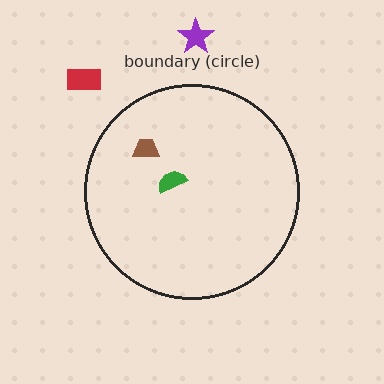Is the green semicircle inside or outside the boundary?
Inside.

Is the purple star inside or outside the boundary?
Outside.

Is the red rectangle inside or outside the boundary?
Outside.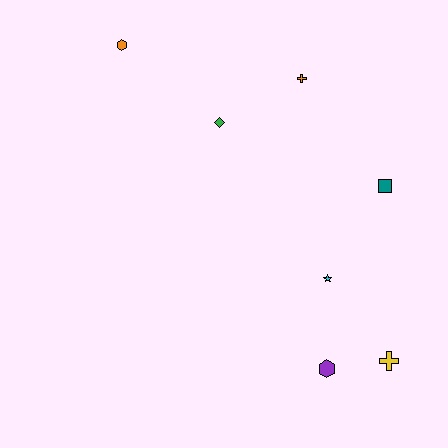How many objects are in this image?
There are 7 objects.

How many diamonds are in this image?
There is 1 diamond.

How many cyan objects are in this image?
There is 1 cyan object.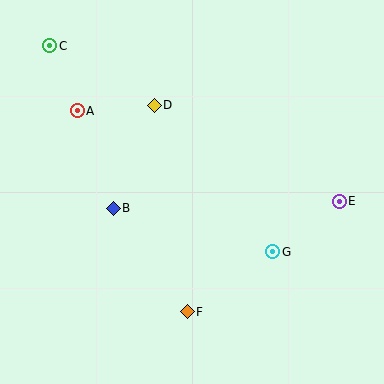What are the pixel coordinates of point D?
Point D is at (154, 105).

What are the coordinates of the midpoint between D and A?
The midpoint between D and A is at (116, 108).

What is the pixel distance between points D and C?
The distance between D and C is 120 pixels.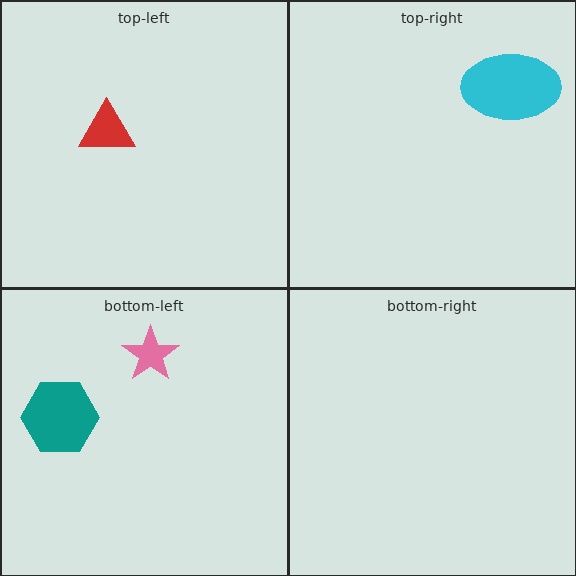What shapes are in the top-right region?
The cyan ellipse.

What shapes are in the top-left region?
The red triangle.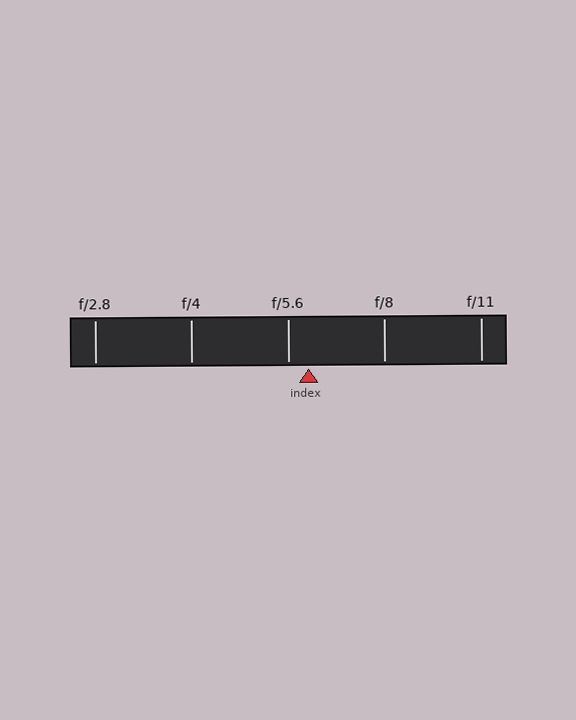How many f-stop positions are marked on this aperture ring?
There are 5 f-stop positions marked.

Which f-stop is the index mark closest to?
The index mark is closest to f/5.6.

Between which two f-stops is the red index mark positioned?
The index mark is between f/5.6 and f/8.